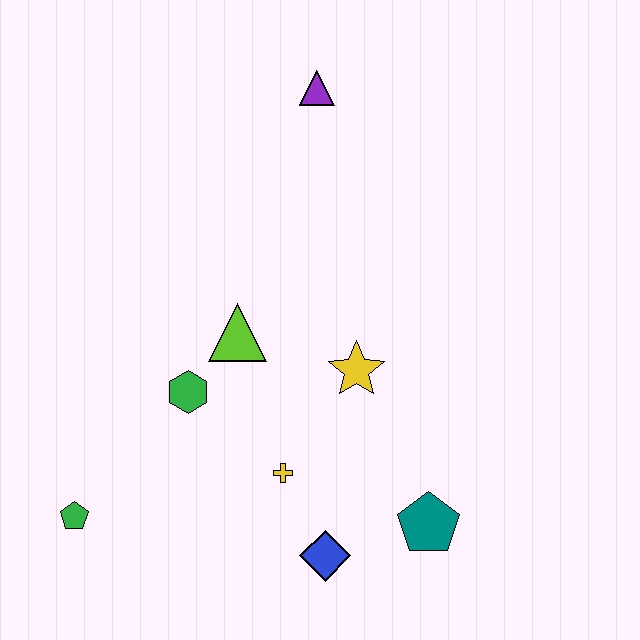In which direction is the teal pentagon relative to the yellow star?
The teal pentagon is below the yellow star.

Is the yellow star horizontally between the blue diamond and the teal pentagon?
Yes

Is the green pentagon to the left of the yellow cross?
Yes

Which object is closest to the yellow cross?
The blue diamond is closest to the yellow cross.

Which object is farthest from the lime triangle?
The teal pentagon is farthest from the lime triangle.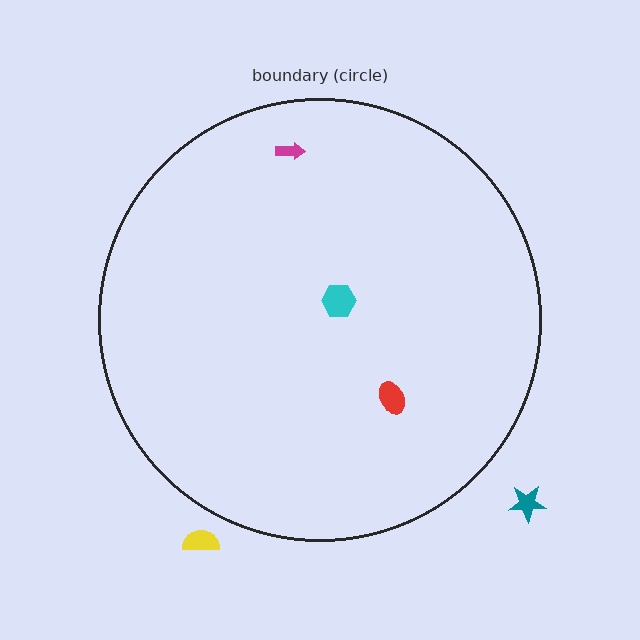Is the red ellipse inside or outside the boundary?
Inside.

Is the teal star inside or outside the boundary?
Outside.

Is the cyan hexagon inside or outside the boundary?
Inside.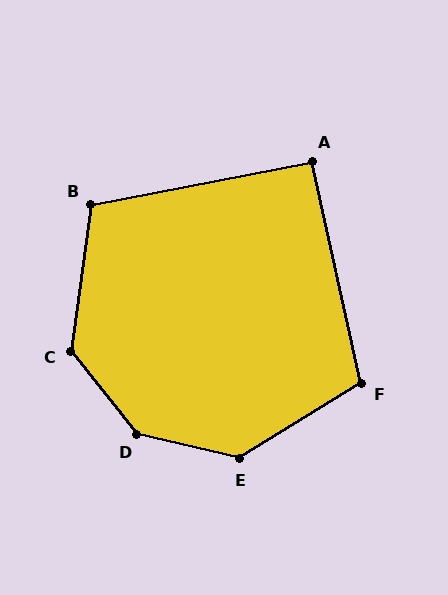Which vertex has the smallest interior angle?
A, at approximately 91 degrees.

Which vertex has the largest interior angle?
D, at approximately 142 degrees.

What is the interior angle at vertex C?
Approximately 134 degrees (obtuse).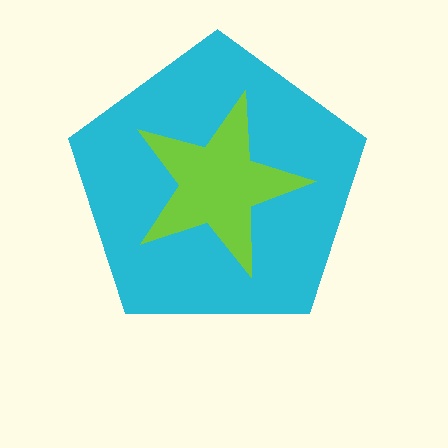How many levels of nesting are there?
2.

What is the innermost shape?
The lime star.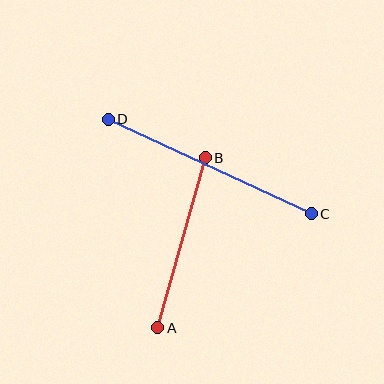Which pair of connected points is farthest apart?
Points C and D are farthest apart.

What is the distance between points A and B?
The distance is approximately 177 pixels.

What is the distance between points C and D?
The distance is approximately 224 pixels.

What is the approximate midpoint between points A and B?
The midpoint is at approximately (181, 243) pixels.